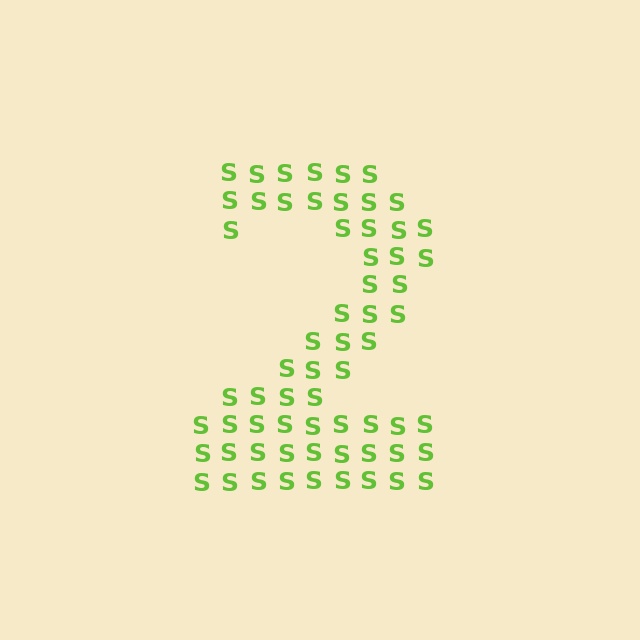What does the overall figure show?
The overall figure shows the digit 2.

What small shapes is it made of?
It is made of small letter S's.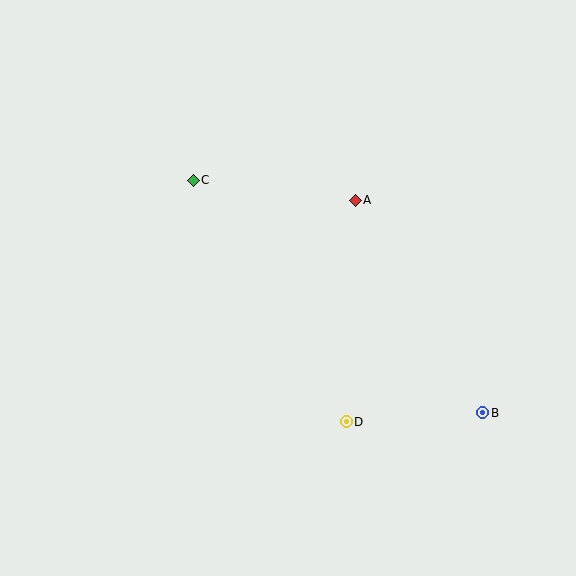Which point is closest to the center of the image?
Point A at (355, 200) is closest to the center.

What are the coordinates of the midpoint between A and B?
The midpoint between A and B is at (419, 306).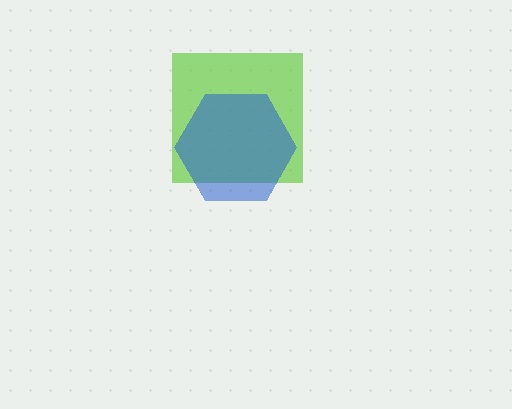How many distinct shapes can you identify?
There are 2 distinct shapes: a lime square, a blue hexagon.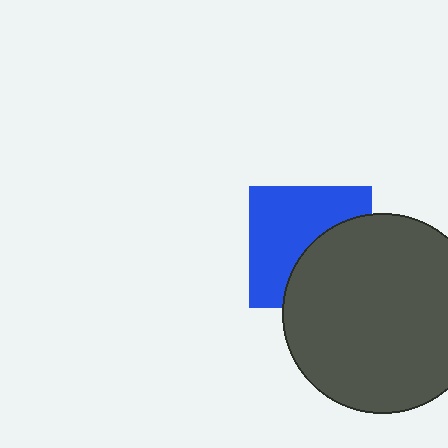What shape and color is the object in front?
The object in front is a dark gray circle.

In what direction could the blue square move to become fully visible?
The blue square could move toward the upper-left. That would shift it out from behind the dark gray circle entirely.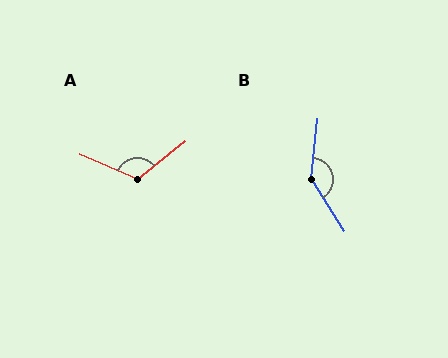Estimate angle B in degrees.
Approximately 142 degrees.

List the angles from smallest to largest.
A (118°), B (142°).